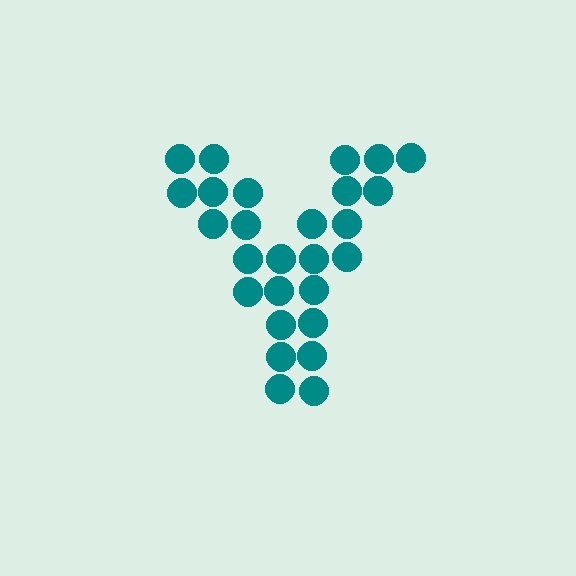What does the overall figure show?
The overall figure shows the letter Y.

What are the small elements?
The small elements are circles.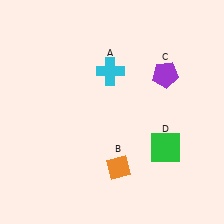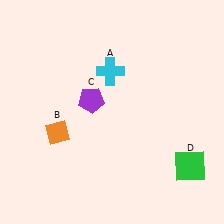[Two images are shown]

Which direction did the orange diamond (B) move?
The orange diamond (B) moved left.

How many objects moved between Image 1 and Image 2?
3 objects moved between the two images.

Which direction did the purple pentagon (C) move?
The purple pentagon (C) moved left.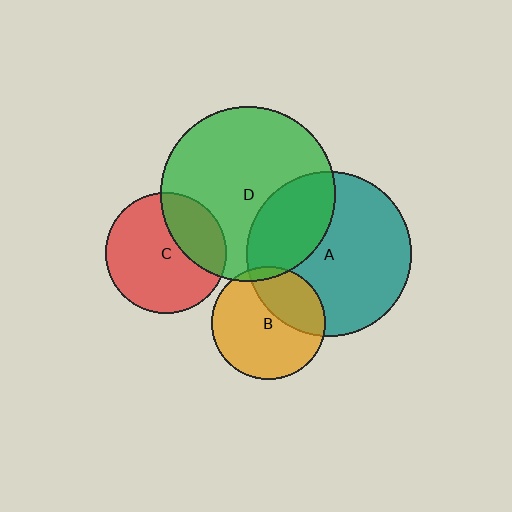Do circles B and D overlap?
Yes.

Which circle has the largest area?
Circle D (green).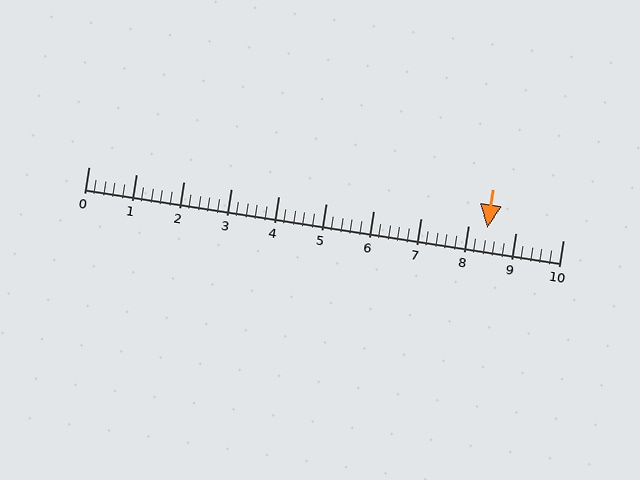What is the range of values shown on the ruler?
The ruler shows values from 0 to 10.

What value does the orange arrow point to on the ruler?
The orange arrow points to approximately 8.4.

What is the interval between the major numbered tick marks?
The major tick marks are spaced 1 units apart.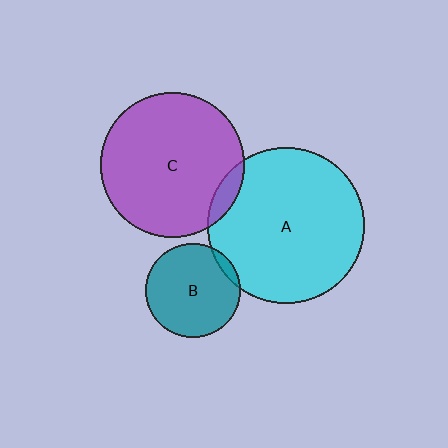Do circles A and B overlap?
Yes.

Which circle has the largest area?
Circle A (cyan).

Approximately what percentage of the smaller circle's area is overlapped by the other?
Approximately 5%.